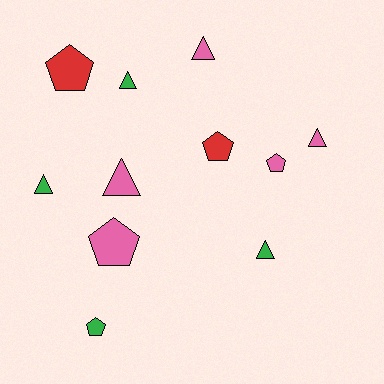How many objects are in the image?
There are 11 objects.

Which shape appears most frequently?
Triangle, with 6 objects.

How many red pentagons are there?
There are 2 red pentagons.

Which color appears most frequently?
Pink, with 5 objects.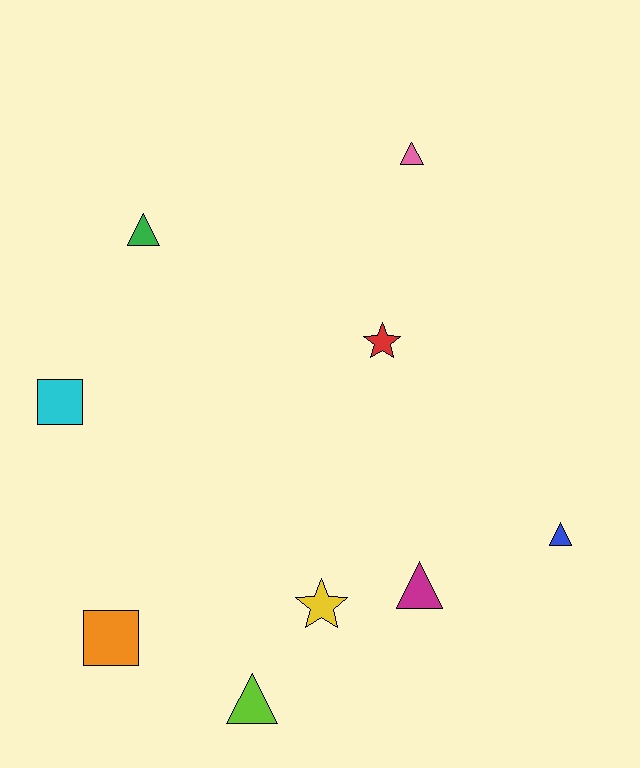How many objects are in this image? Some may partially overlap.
There are 9 objects.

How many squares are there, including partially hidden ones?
There are 2 squares.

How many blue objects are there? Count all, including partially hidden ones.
There is 1 blue object.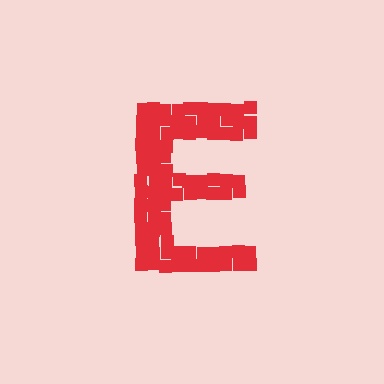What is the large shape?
The large shape is the letter E.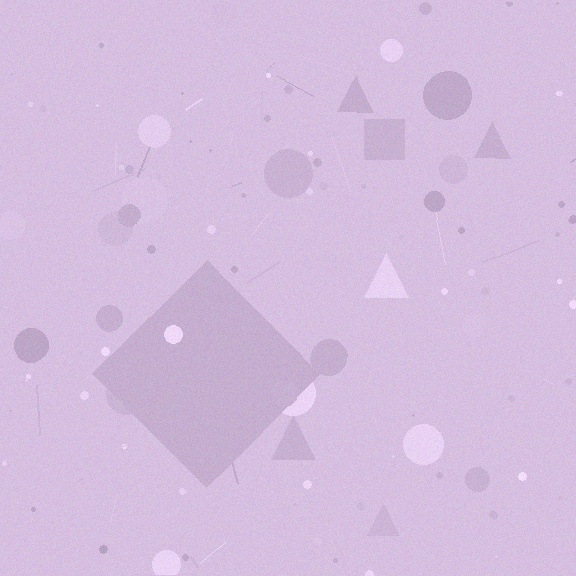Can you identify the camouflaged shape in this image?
The camouflaged shape is a diamond.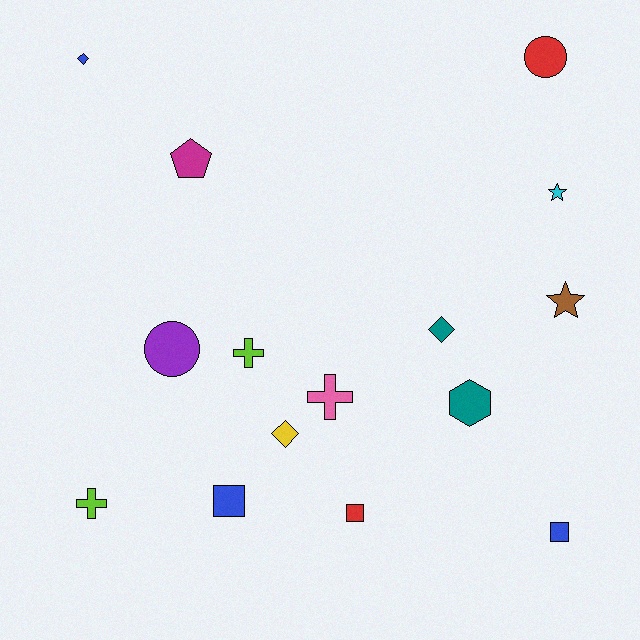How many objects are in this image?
There are 15 objects.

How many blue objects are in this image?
There are 3 blue objects.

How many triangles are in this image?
There are no triangles.